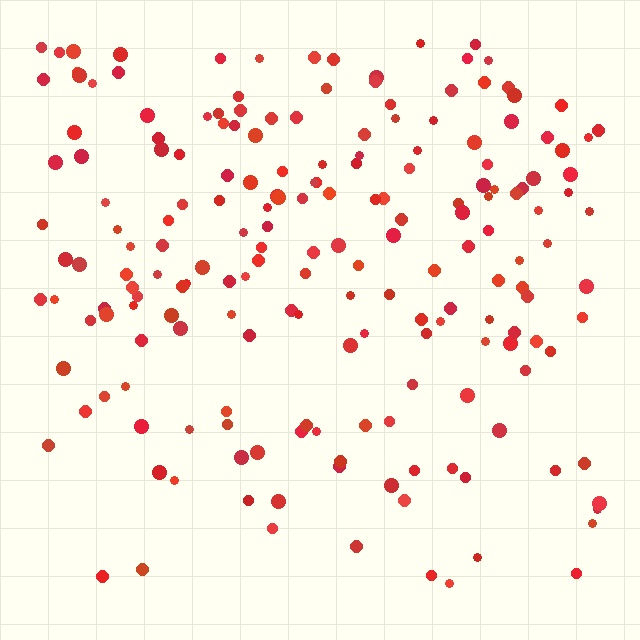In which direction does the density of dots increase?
From bottom to top, with the top side densest.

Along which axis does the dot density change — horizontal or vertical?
Vertical.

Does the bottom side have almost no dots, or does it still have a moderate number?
Still a moderate number, just noticeably fewer than the top.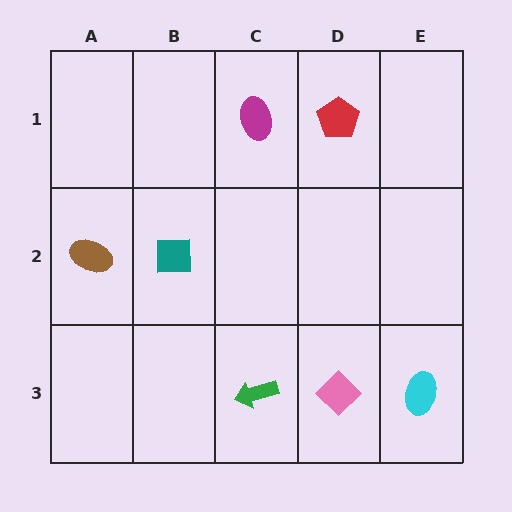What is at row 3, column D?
A pink diamond.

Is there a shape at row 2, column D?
No, that cell is empty.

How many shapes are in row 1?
2 shapes.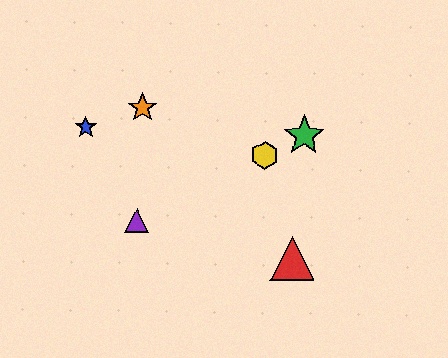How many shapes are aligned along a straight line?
3 shapes (the green star, the yellow hexagon, the purple triangle) are aligned along a straight line.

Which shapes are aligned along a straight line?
The green star, the yellow hexagon, the purple triangle are aligned along a straight line.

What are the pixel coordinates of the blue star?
The blue star is at (86, 127).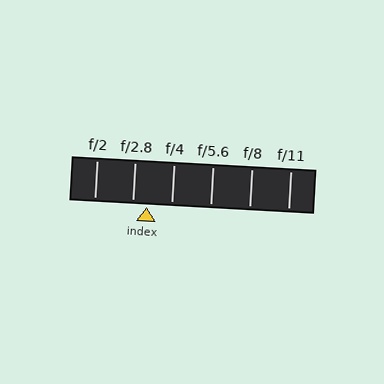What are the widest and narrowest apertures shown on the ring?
The widest aperture shown is f/2 and the narrowest is f/11.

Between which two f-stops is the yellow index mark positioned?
The index mark is between f/2.8 and f/4.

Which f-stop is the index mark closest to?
The index mark is closest to f/2.8.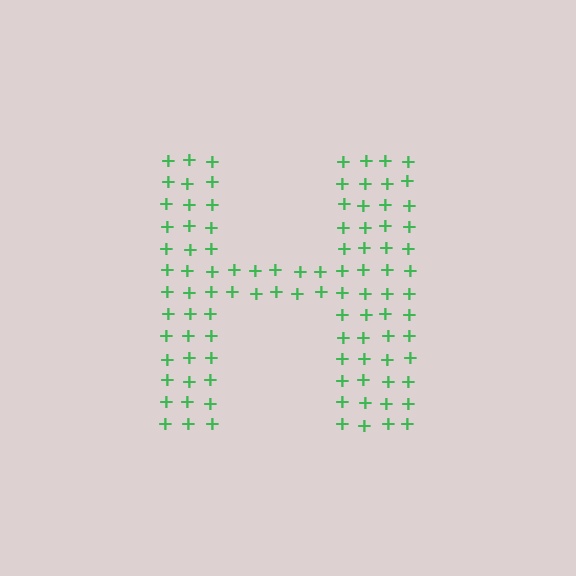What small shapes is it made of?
It is made of small plus signs.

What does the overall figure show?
The overall figure shows the letter H.